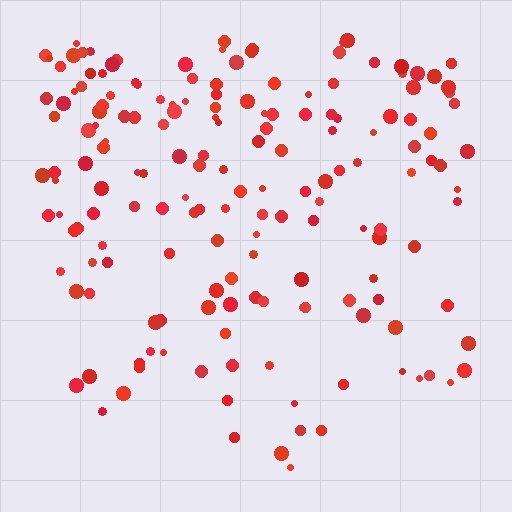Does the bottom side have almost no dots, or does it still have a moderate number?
Still a moderate number, just noticeably fewer than the top.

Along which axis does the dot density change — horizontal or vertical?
Vertical.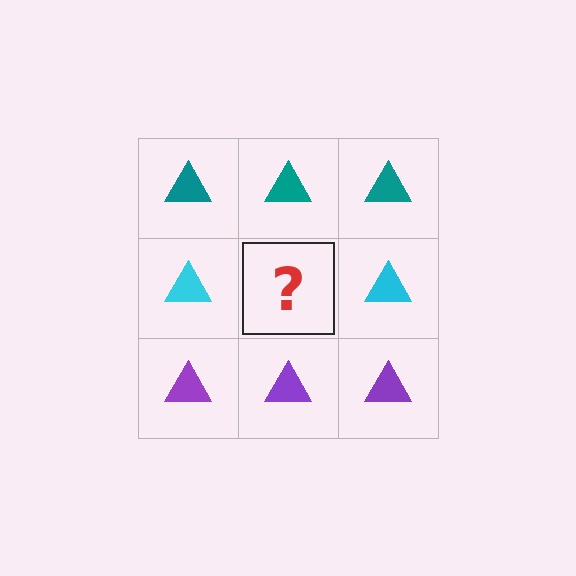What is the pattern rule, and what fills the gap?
The rule is that each row has a consistent color. The gap should be filled with a cyan triangle.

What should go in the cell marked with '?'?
The missing cell should contain a cyan triangle.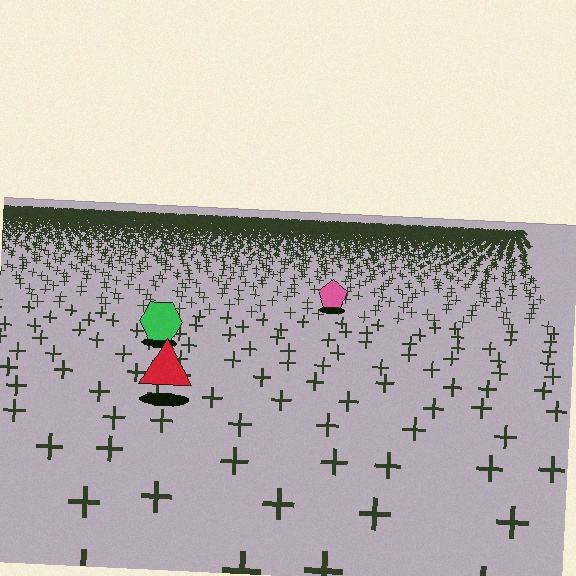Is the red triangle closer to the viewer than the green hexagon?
Yes. The red triangle is closer — you can tell from the texture gradient: the ground texture is coarser near it.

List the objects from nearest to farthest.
From nearest to farthest: the red triangle, the green hexagon, the pink pentagon.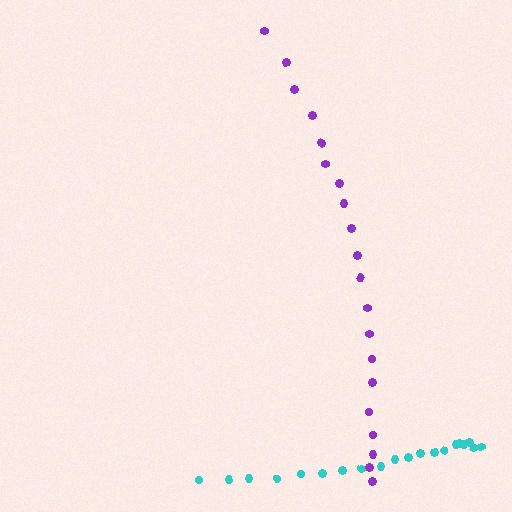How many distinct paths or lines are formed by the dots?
There are 2 distinct paths.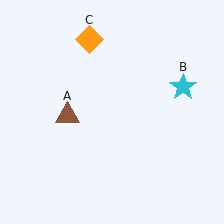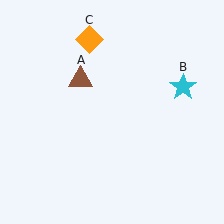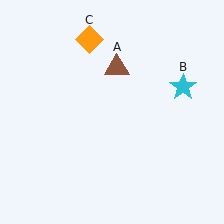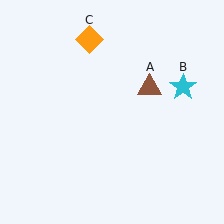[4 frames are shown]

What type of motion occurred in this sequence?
The brown triangle (object A) rotated clockwise around the center of the scene.